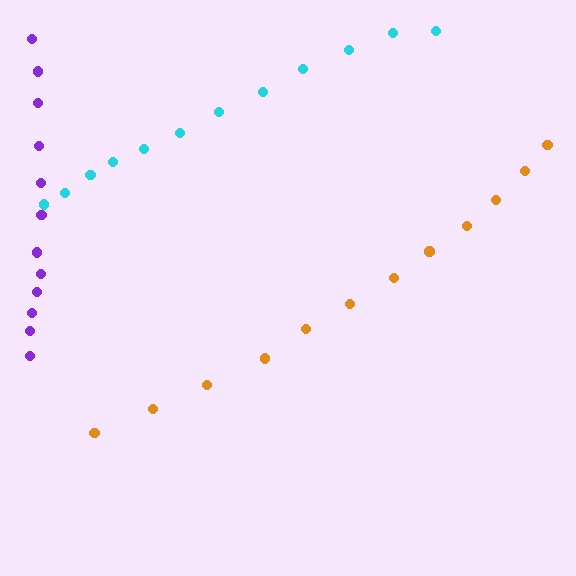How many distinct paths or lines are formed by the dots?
There are 3 distinct paths.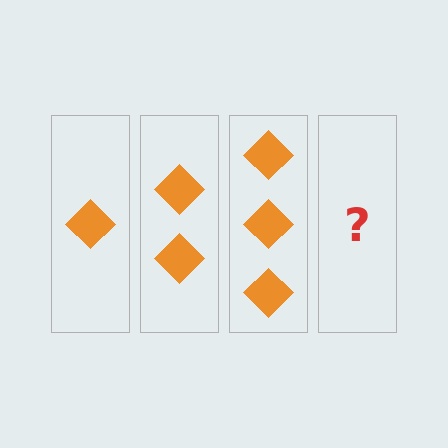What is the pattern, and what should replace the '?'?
The pattern is that each step adds one more diamond. The '?' should be 4 diamonds.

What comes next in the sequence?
The next element should be 4 diamonds.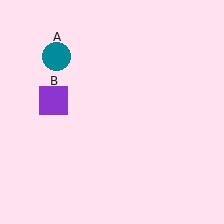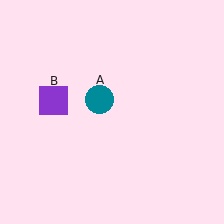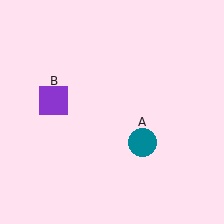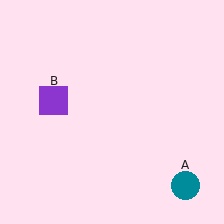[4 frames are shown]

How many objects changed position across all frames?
1 object changed position: teal circle (object A).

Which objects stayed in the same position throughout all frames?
Purple square (object B) remained stationary.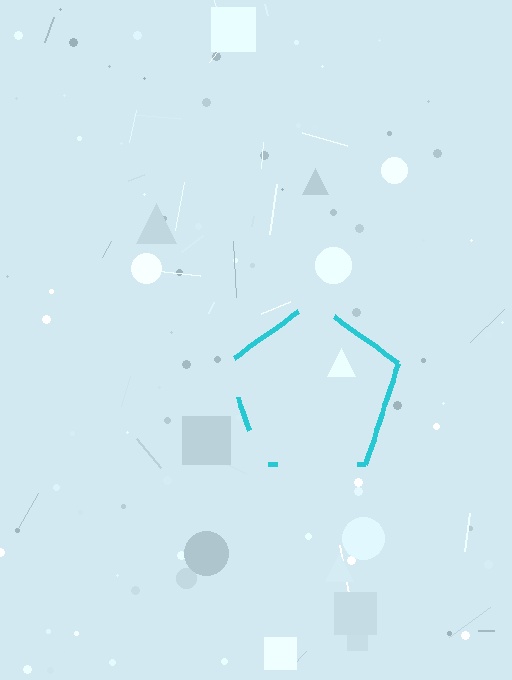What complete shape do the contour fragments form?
The contour fragments form a pentagon.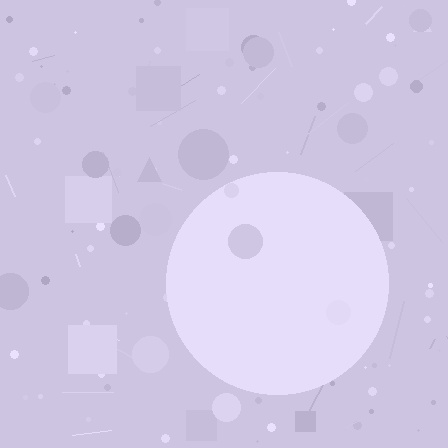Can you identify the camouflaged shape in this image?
The camouflaged shape is a circle.